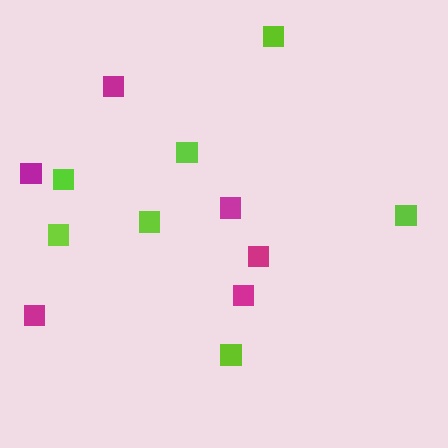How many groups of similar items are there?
There are 2 groups: one group of magenta squares (6) and one group of lime squares (7).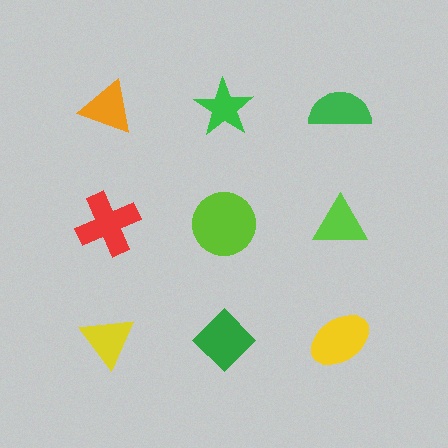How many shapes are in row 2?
3 shapes.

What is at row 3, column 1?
A yellow triangle.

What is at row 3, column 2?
A green diamond.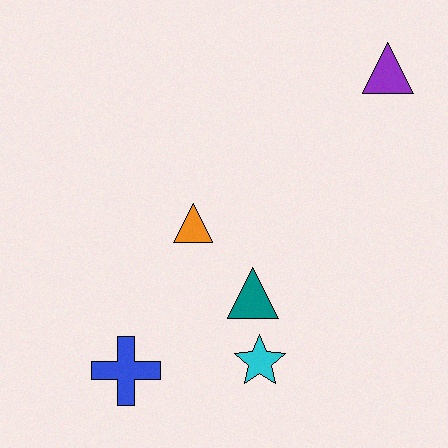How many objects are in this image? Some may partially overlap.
There are 5 objects.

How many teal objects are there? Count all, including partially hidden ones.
There is 1 teal object.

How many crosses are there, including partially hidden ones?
There is 1 cross.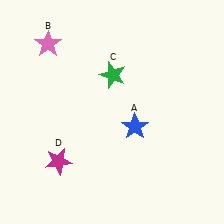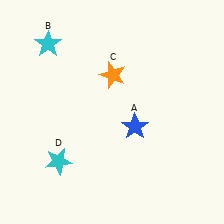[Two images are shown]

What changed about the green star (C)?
In Image 1, C is green. In Image 2, it changed to orange.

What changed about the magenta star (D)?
In Image 1, D is magenta. In Image 2, it changed to cyan.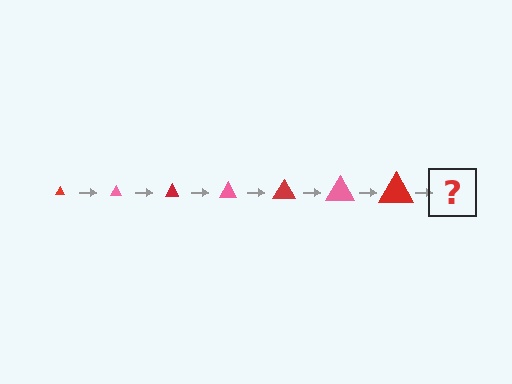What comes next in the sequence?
The next element should be a pink triangle, larger than the previous one.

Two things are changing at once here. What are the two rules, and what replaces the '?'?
The two rules are that the triangle grows larger each step and the color cycles through red and pink. The '?' should be a pink triangle, larger than the previous one.